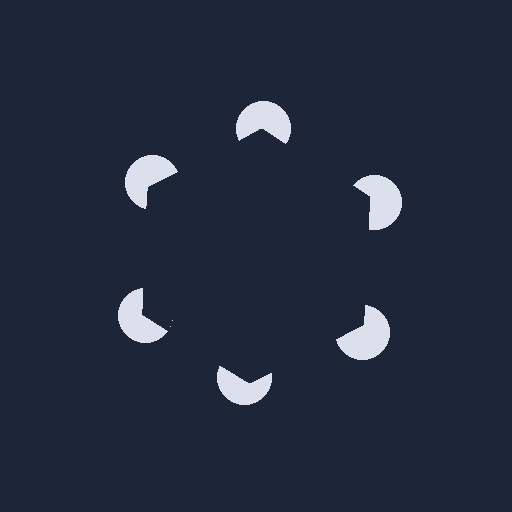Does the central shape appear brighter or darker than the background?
It typically appears slightly darker than the background, even though no actual brightness change is drawn.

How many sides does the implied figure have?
6 sides.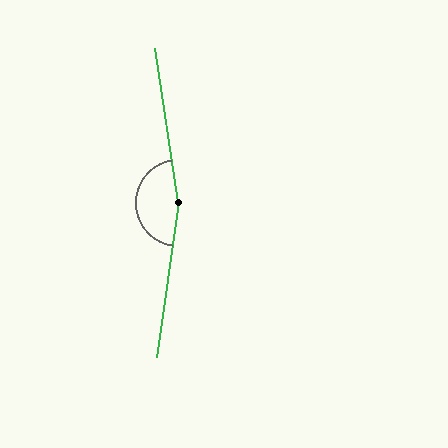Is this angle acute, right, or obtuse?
It is obtuse.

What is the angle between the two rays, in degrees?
Approximately 163 degrees.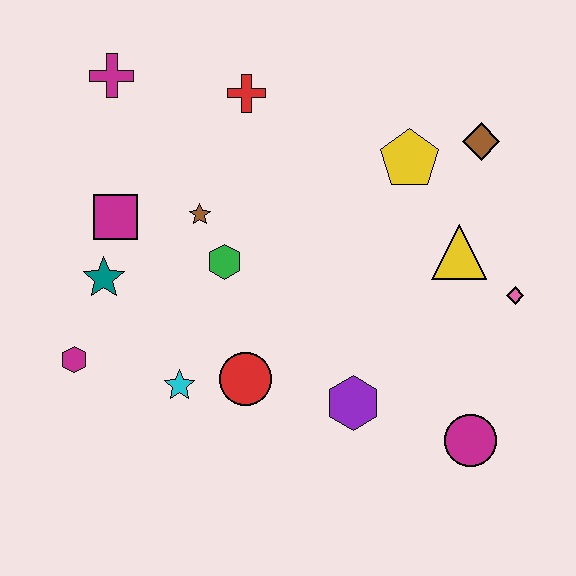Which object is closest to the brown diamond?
The yellow pentagon is closest to the brown diamond.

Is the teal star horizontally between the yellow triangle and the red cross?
No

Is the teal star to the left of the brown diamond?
Yes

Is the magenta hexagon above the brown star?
No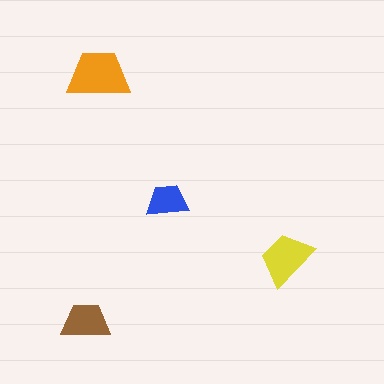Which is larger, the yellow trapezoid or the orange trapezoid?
The orange one.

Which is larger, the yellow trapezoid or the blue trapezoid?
The yellow one.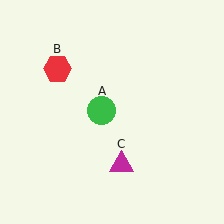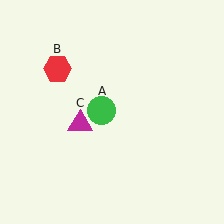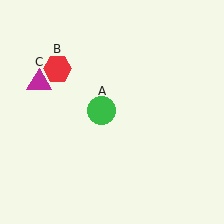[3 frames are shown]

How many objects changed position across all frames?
1 object changed position: magenta triangle (object C).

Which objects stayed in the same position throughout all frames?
Green circle (object A) and red hexagon (object B) remained stationary.